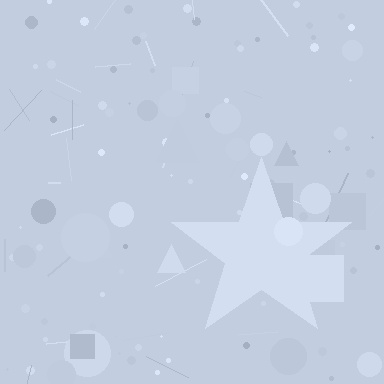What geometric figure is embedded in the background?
A star is embedded in the background.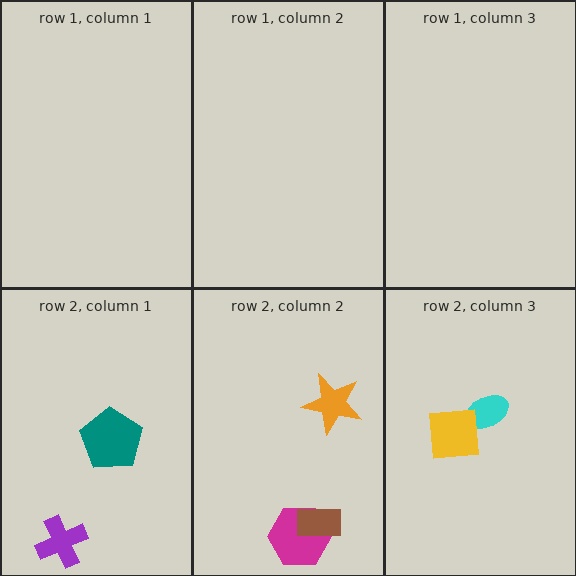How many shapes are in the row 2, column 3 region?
2.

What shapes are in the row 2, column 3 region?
The cyan ellipse, the yellow square.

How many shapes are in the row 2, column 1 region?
2.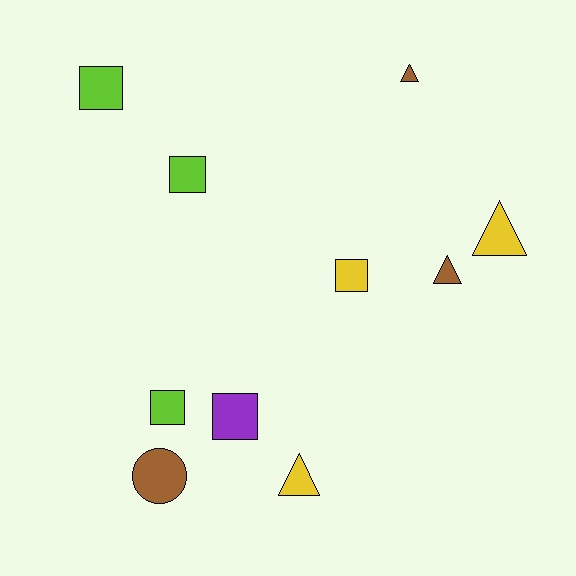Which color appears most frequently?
Lime, with 3 objects.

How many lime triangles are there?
There are no lime triangles.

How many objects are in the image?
There are 10 objects.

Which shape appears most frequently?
Square, with 5 objects.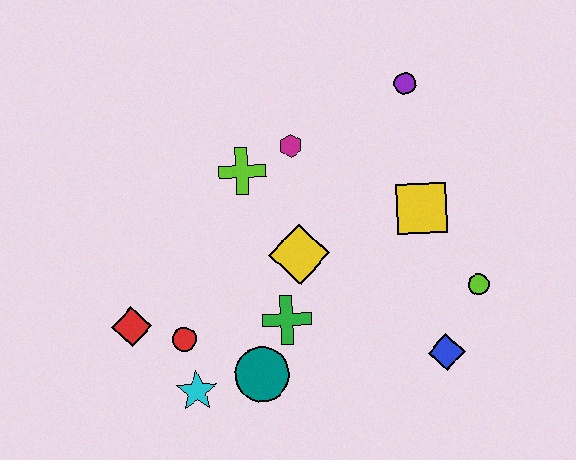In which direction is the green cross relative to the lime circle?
The green cross is to the left of the lime circle.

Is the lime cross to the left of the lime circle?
Yes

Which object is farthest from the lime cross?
The blue diamond is farthest from the lime cross.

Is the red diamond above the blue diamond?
Yes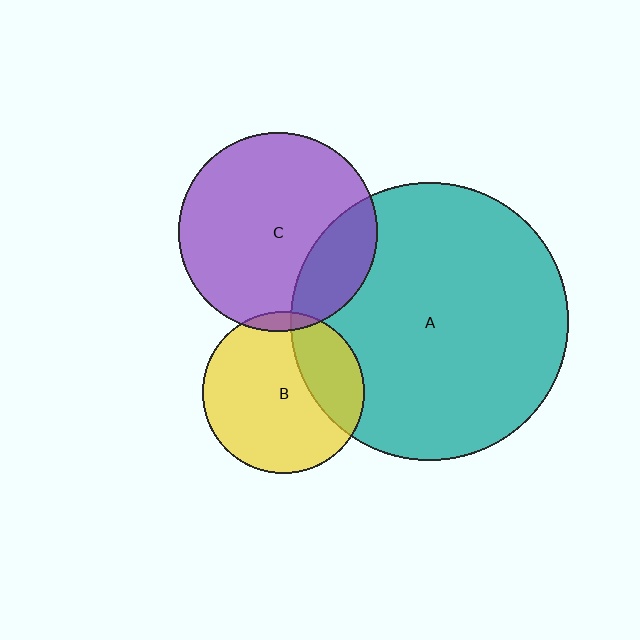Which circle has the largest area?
Circle A (teal).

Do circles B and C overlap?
Yes.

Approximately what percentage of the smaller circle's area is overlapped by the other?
Approximately 5%.